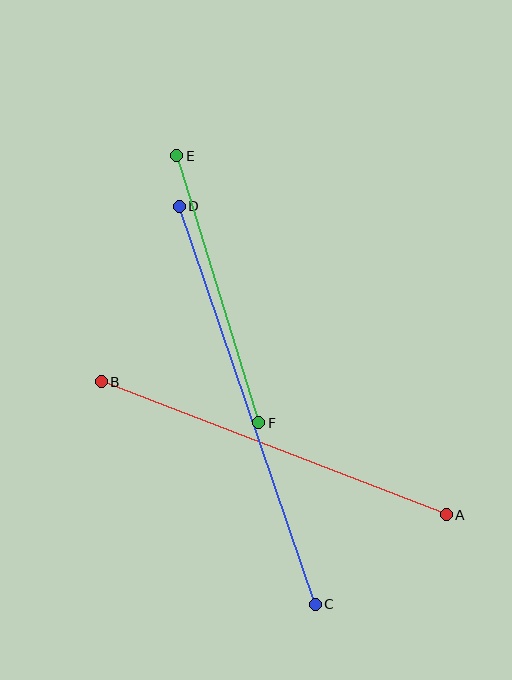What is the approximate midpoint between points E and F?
The midpoint is at approximately (218, 289) pixels.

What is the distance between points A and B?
The distance is approximately 370 pixels.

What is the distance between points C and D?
The distance is approximately 421 pixels.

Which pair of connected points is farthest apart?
Points C and D are farthest apart.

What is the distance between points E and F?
The distance is approximately 279 pixels.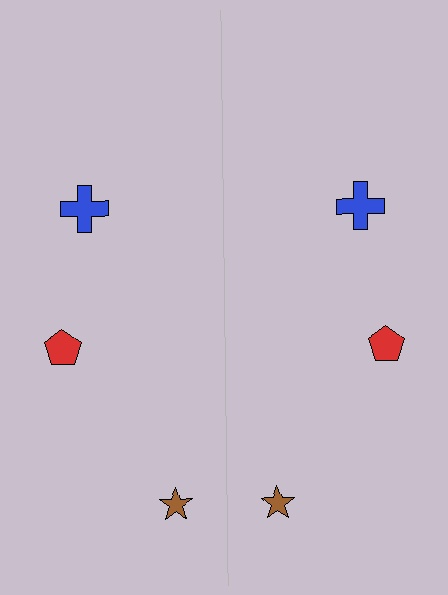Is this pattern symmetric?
Yes, this pattern has bilateral (reflection) symmetry.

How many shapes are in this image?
There are 6 shapes in this image.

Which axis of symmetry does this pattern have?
The pattern has a vertical axis of symmetry running through the center of the image.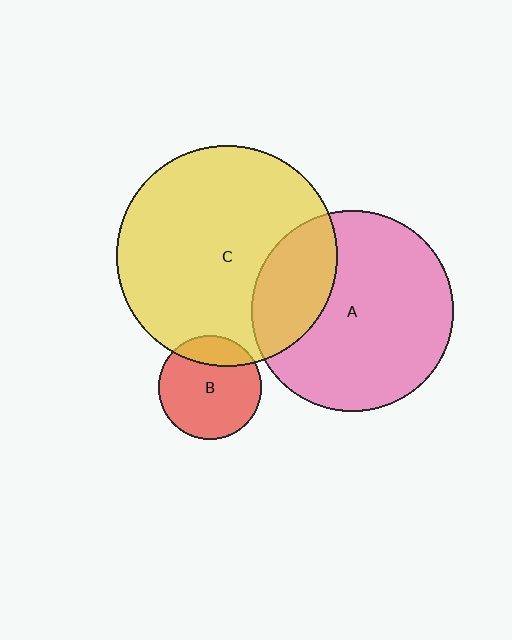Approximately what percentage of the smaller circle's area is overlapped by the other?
Approximately 20%.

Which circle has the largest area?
Circle C (yellow).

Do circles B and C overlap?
Yes.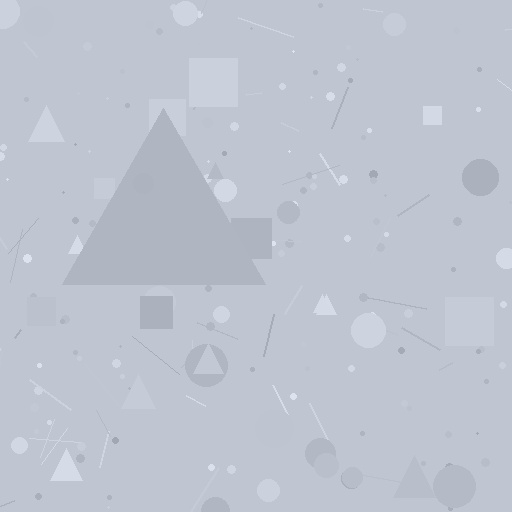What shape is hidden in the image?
A triangle is hidden in the image.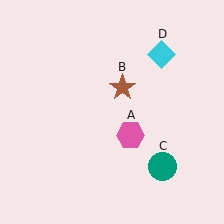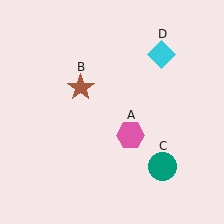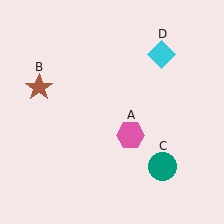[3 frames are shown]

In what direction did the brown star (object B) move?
The brown star (object B) moved left.